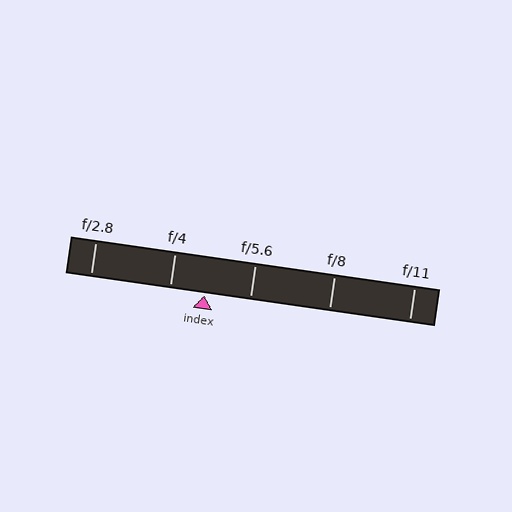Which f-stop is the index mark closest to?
The index mark is closest to f/4.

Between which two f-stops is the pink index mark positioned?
The index mark is between f/4 and f/5.6.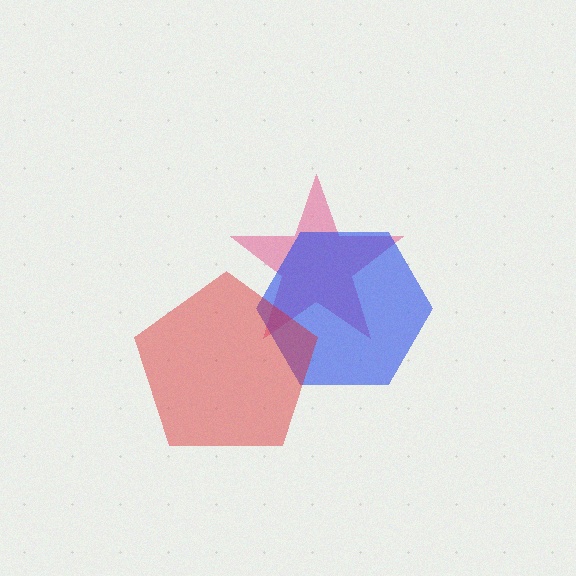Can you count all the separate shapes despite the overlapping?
Yes, there are 3 separate shapes.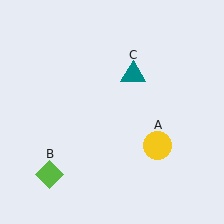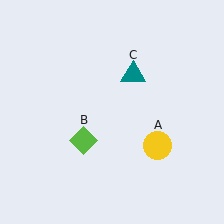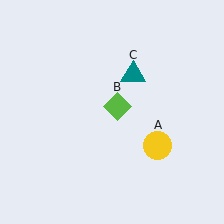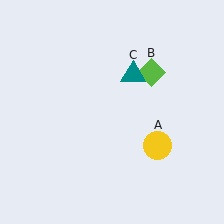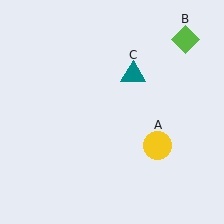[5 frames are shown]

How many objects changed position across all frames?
1 object changed position: lime diamond (object B).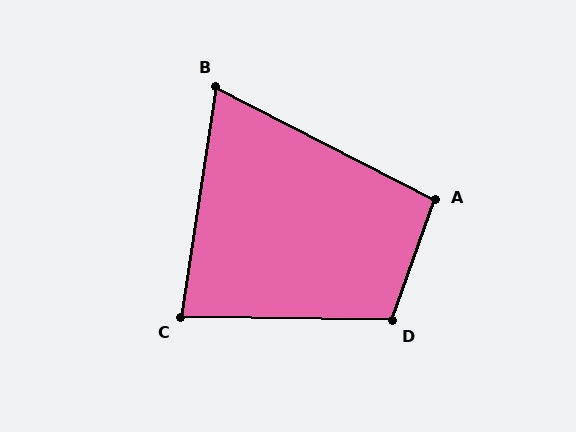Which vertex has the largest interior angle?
D, at approximately 109 degrees.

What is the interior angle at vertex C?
Approximately 82 degrees (acute).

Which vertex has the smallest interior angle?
B, at approximately 71 degrees.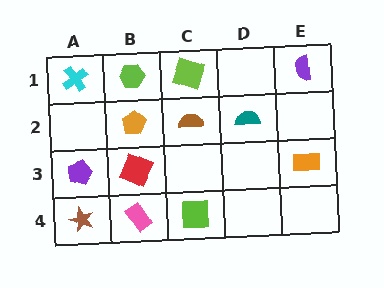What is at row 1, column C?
A lime square.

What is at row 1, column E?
A purple semicircle.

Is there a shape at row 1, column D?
No, that cell is empty.